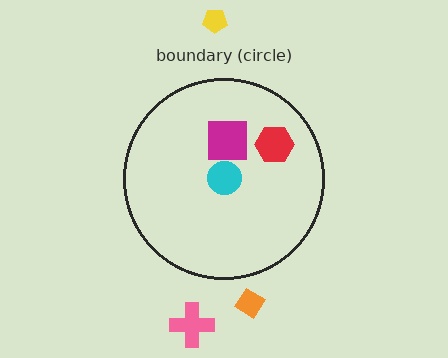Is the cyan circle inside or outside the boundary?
Inside.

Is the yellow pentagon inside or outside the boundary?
Outside.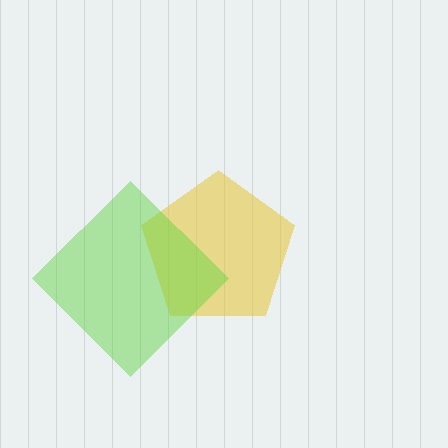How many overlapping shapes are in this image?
There are 2 overlapping shapes in the image.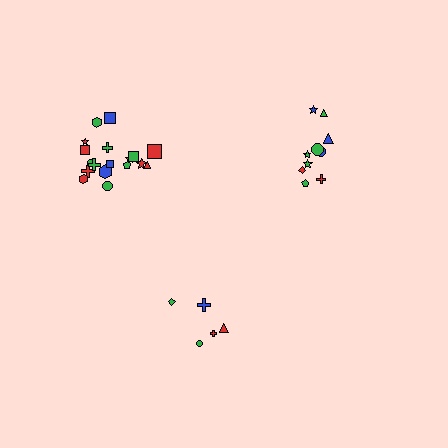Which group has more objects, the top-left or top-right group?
The top-left group.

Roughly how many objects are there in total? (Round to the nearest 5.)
Roughly 35 objects in total.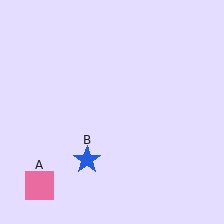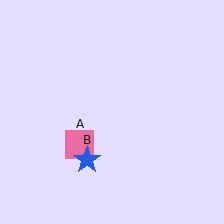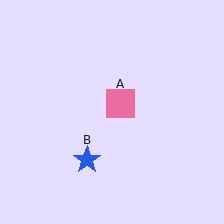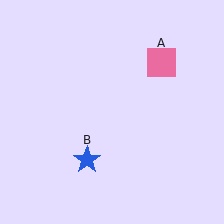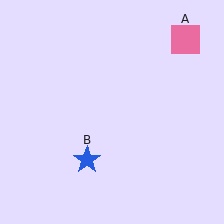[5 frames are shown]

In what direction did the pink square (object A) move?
The pink square (object A) moved up and to the right.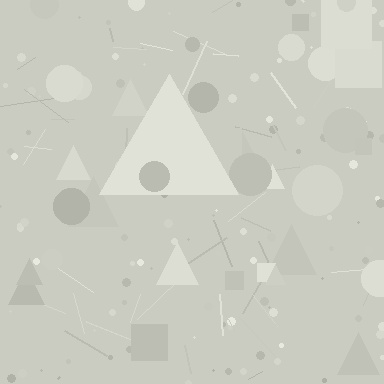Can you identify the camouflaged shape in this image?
The camouflaged shape is a triangle.